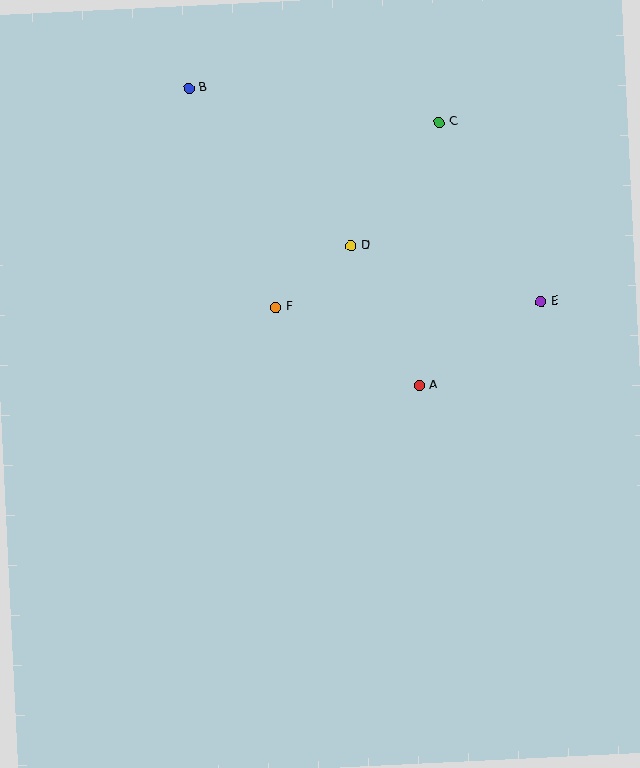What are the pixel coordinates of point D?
Point D is at (351, 246).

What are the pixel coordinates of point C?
Point C is at (439, 122).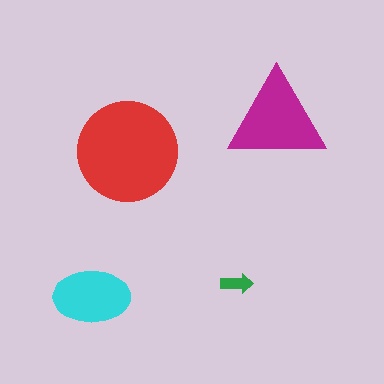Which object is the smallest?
The green arrow.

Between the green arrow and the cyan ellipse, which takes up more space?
The cyan ellipse.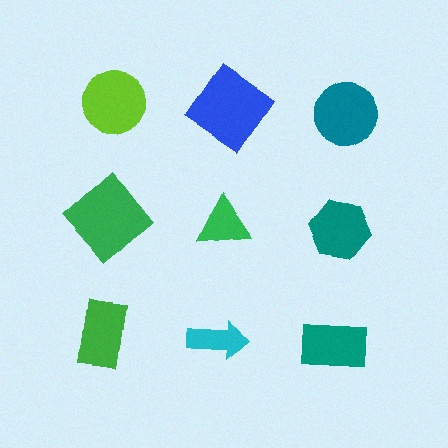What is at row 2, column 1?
A green diamond.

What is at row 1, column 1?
A lime circle.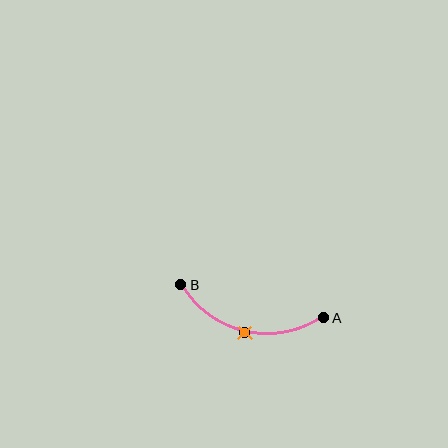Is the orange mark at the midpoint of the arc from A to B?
Yes. The orange mark lies on the arc at equal arc-length from both A and B — it is the arc midpoint.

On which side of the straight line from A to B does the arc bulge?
The arc bulges below the straight line connecting A and B.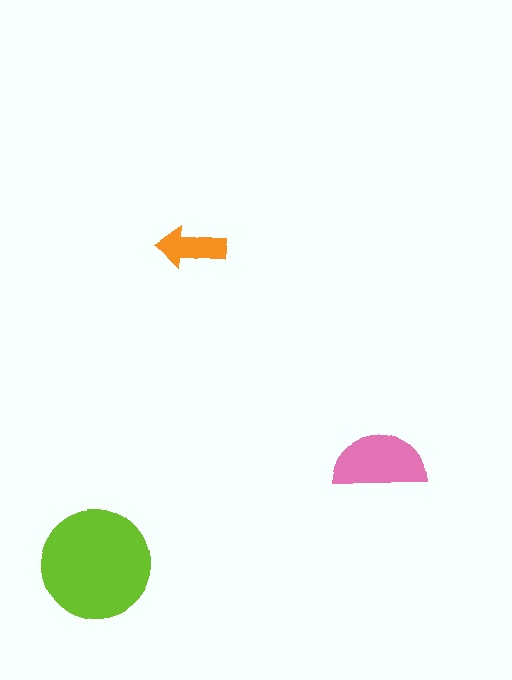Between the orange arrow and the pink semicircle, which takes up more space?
The pink semicircle.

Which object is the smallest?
The orange arrow.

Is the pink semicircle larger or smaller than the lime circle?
Smaller.